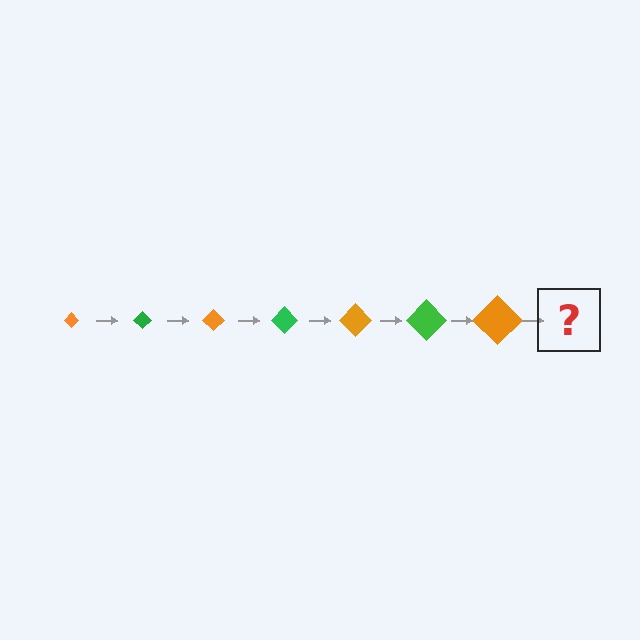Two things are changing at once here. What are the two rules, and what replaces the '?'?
The two rules are that the diamond grows larger each step and the color cycles through orange and green. The '?' should be a green diamond, larger than the previous one.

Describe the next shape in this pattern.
It should be a green diamond, larger than the previous one.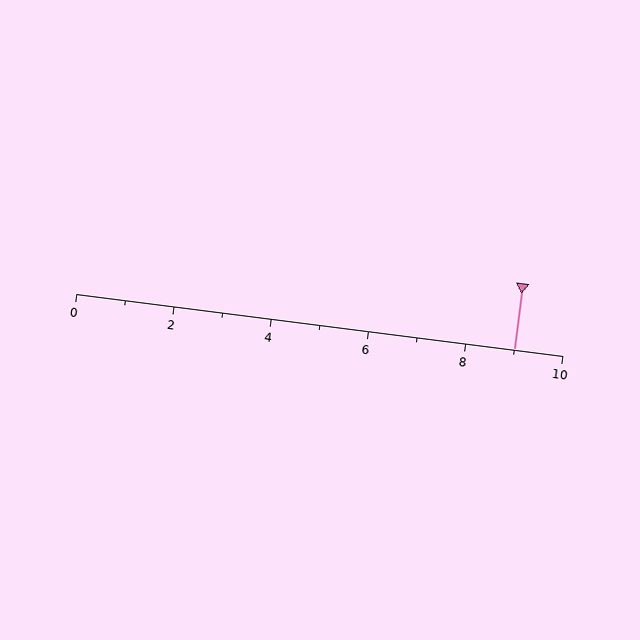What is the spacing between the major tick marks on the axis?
The major ticks are spaced 2 apart.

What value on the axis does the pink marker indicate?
The marker indicates approximately 9.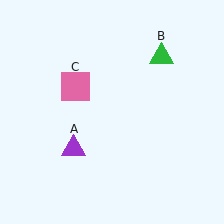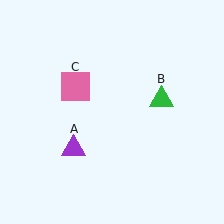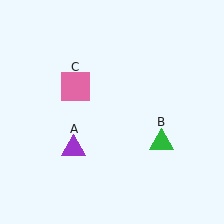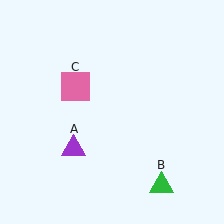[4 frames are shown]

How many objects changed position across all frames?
1 object changed position: green triangle (object B).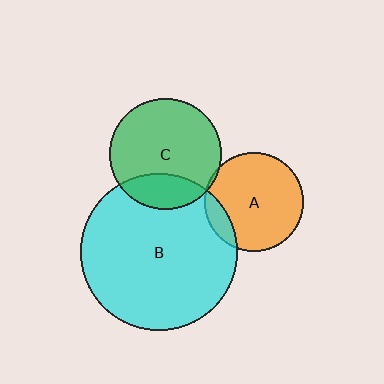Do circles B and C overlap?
Yes.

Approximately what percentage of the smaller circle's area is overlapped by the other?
Approximately 20%.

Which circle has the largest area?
Circle B (cyan).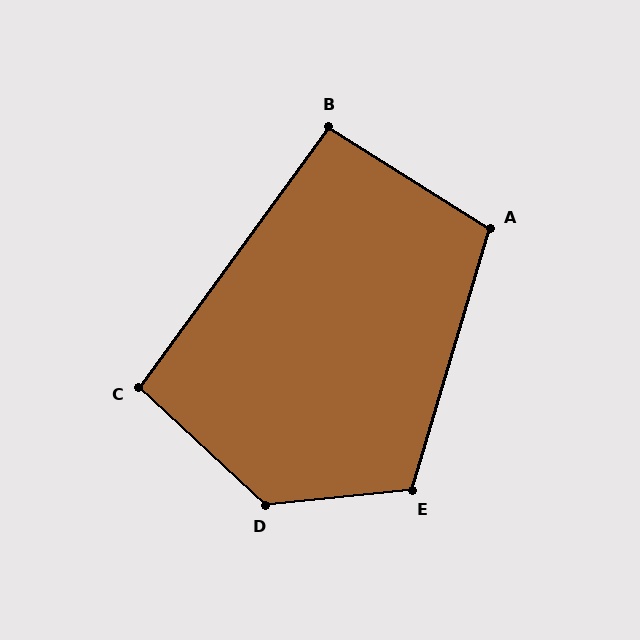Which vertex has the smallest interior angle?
B, at approximately 94 degrees.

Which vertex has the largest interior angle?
D, at approximately 131 degrees.